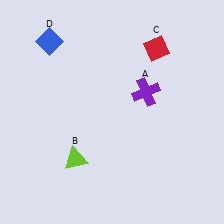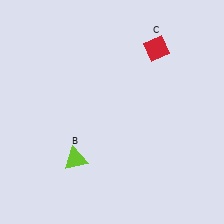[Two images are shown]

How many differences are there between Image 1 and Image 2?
There are 2 differences between the two images.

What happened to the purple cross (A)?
The purple cross (A) was removed in Image 2. It was in the top-right area of Image 1.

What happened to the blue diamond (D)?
The blue diamond (D) was removed in Image 2. It was in the top-left area of Image 1.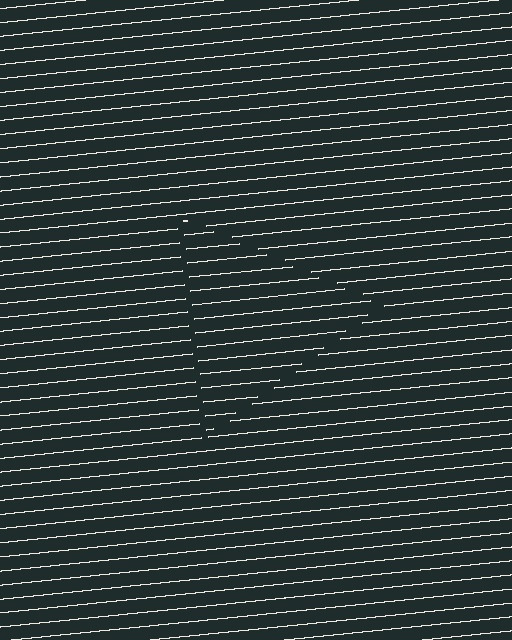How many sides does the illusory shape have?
3 sides — the line-ends trace a triangle.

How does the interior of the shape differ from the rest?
The interior of the shape contains the same grating, shifted by half a period — the contour is defined by the phase discontinuity where line-ends from the inner and outer gratings abut.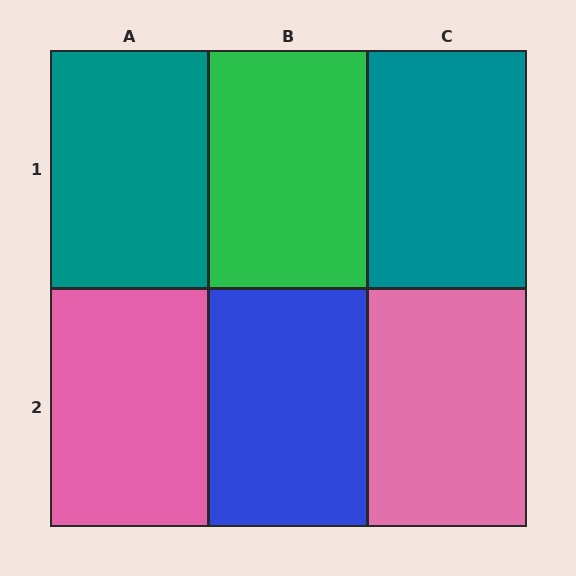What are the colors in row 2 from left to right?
Pink, blue, pink.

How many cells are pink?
2 cells are pink.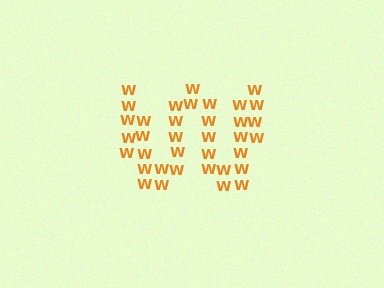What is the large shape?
The large shape is the letter W.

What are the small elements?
The small elements are letter W's.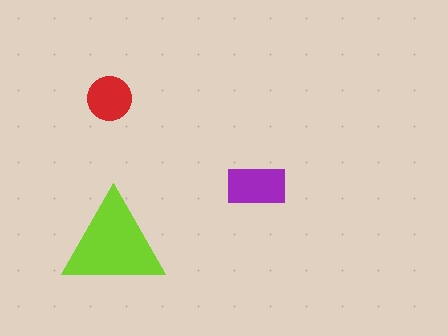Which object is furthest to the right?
The purple rectangle is rightmost.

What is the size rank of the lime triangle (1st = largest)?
1st.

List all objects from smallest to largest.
The red circle, the purple rectangle, the lime triangle.